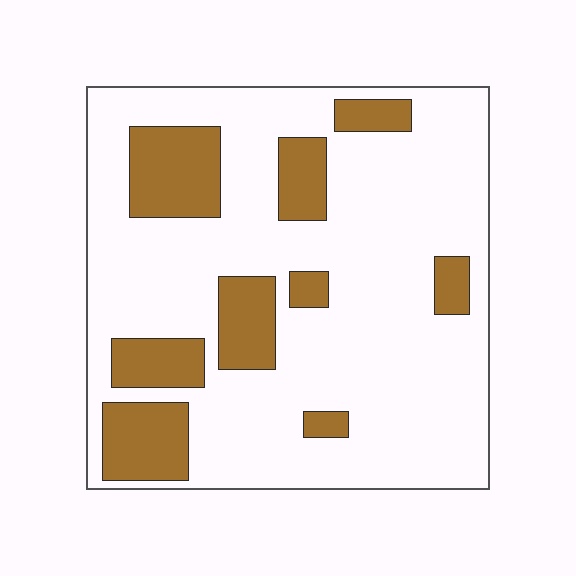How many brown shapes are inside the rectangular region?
9.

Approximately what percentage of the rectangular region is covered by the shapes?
Approximately 25%.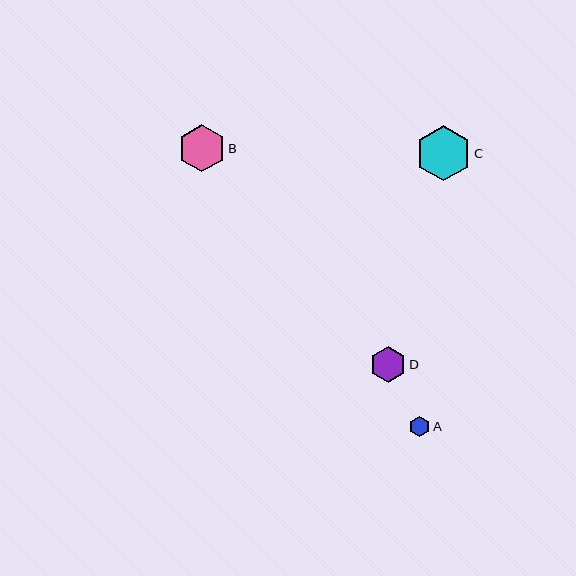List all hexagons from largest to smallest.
From largest to smallest: C, B, D, A.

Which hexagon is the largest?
Hexagon C is the largest with a size of approximately 55 pixels.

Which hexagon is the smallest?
Hexagon A is the smallest with a size of approximately 21 pixels.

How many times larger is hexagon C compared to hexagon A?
Hexagon C is approximately 2.7 times the size of hexagon A.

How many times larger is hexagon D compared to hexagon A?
Hexagon D is approximately 1.7 times the size of hexagon A.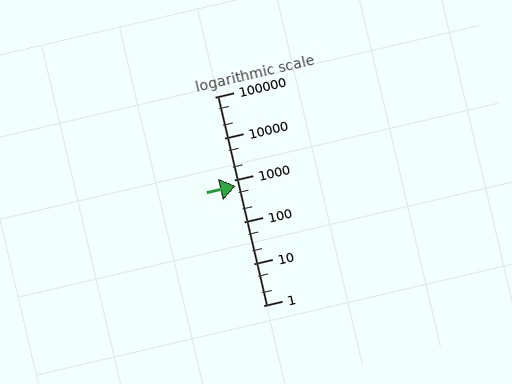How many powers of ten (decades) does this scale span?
The scale spans 5 decades, from 1 to 100000.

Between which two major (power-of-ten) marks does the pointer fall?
The pointer is between 100 and 1000.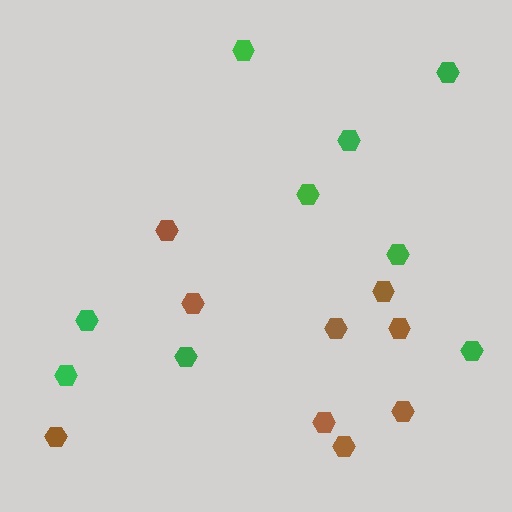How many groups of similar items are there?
There are 2 groups: one group of brown hexagons (9) and one group of green hexagons (9).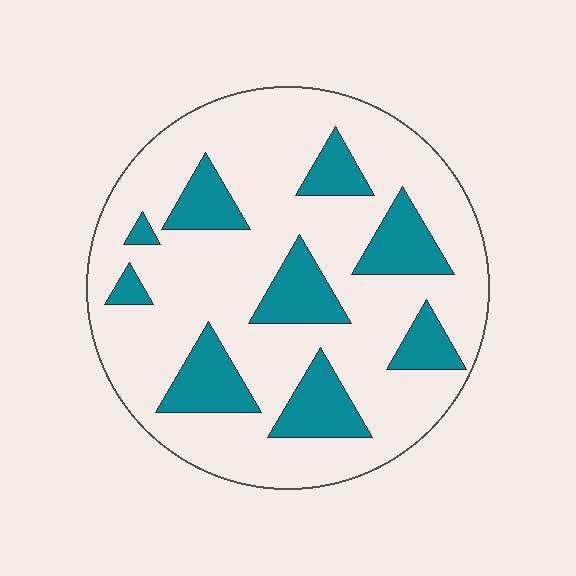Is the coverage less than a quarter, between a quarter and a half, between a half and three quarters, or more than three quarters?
Less than a quarter.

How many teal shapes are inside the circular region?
9.